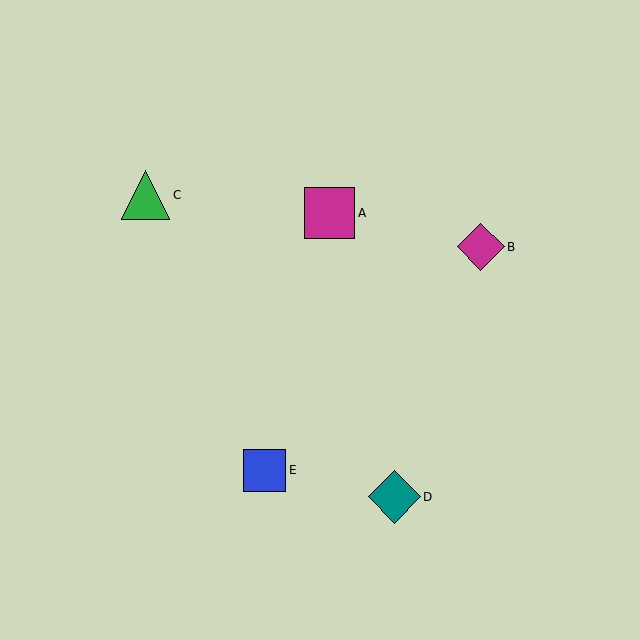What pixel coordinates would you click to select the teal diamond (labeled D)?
Click at (394, 497) to select the teal diamond D.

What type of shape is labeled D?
Shape D is a teal diamond.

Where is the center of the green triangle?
The center of the green triangle is at (146, 195).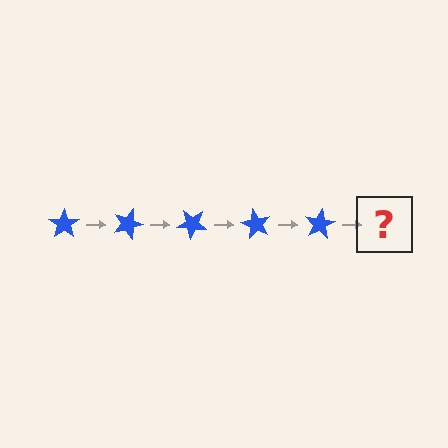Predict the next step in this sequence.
The next step is a blue star rotated 100 degrees.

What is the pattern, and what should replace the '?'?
The pattern is that the star rotates 20 degrees each step. The '?' should be a blue star rotated 100 degrees.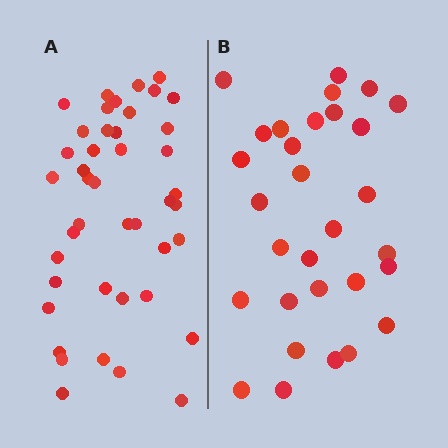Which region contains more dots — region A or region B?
Region A (the left region) has more dots.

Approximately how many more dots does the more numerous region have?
Region A has approximately 15 more dots than region B.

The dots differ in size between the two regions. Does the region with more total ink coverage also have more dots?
No. Region B has more total ink coverage because its dots are larger, but region A actually contains more individual dots. Total area can be misleading — the number of items is what matters here.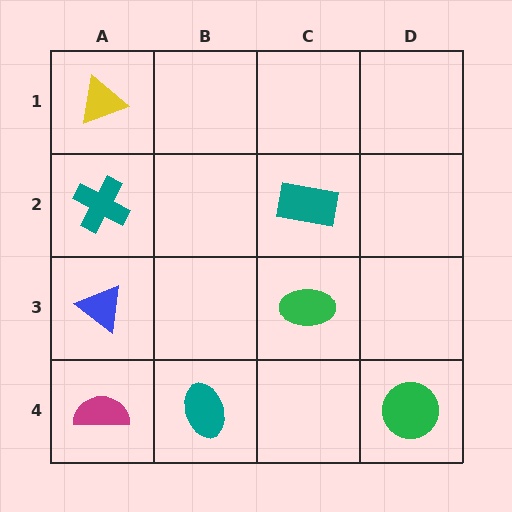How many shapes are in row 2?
2 shapes.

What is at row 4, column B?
A teal ellipse.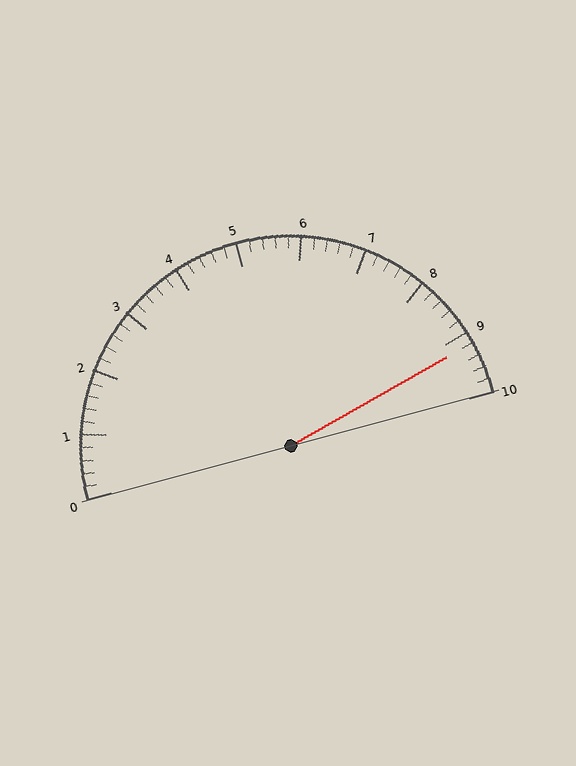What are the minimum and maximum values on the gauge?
The gauge ranges from 0 to 10.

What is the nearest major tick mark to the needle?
The nearest major tick mark is 9.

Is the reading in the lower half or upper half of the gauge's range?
The reading is in the upper half of the range (0 to 10).